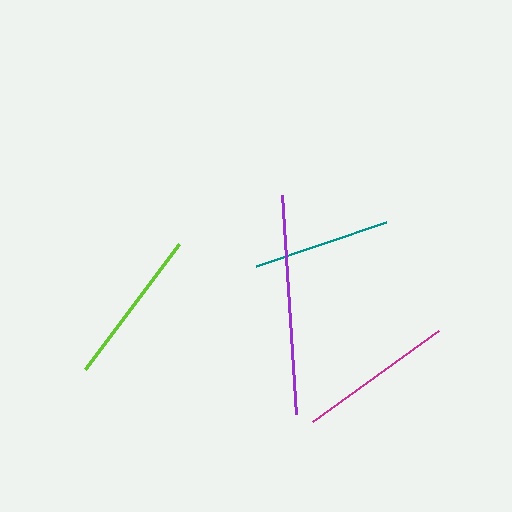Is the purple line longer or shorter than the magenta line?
The purple line is longer than the magenta line.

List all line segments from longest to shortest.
From longest to shortest: purple, lime, magenta, teal.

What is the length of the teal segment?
The teal segment is approximately 138 pixels long.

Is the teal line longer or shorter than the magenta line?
The magenta line is longer than the teal line.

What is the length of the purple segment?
The purple segment is approximately 220 pixels long.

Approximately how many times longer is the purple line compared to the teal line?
The purple line is approximately 1.6 times the length of the teal line.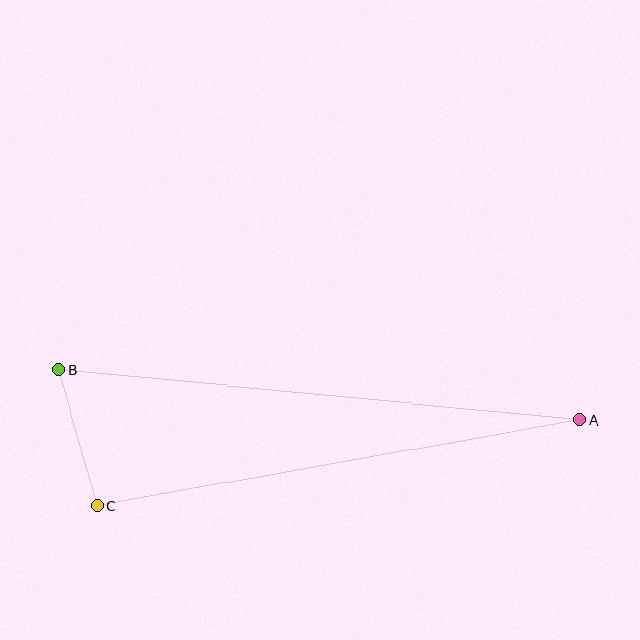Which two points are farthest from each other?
Points A and B are farthest from each other.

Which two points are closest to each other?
Points B and C are closest to each other.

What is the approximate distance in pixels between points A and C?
The distance between A and C is approximately 491 pixels.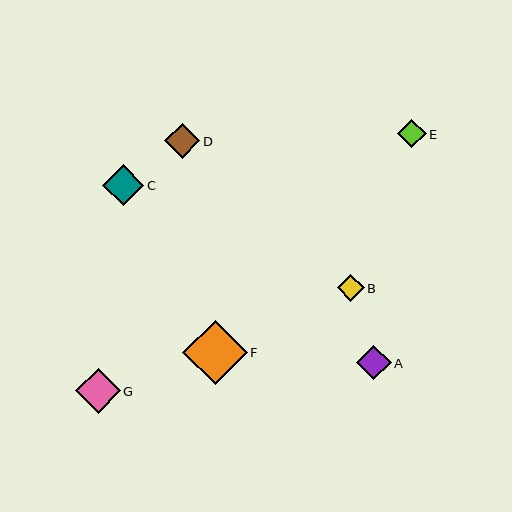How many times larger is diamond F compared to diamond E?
Diamond F is approximately 2.2 times the size of diamond E.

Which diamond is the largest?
Diamond F is the largest with a size of approximately 64 pixels.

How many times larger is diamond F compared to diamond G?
Diamond F is approximately 1.4 times the size of diamond G.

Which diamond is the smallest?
Diamond B is the smallest with a size of approximately 27 pixels.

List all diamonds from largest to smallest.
From largest to smallest: F, G, C, D, A, E, B.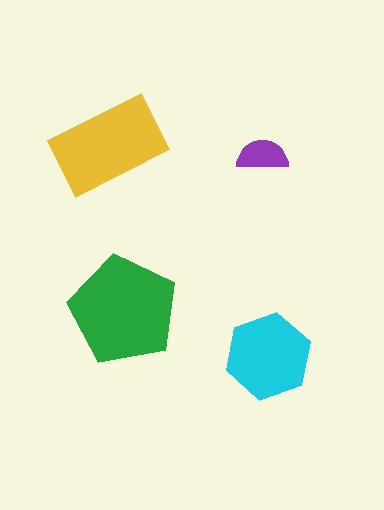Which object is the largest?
The green pentagon.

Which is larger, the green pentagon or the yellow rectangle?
The green pentagon.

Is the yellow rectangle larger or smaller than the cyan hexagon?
Larger.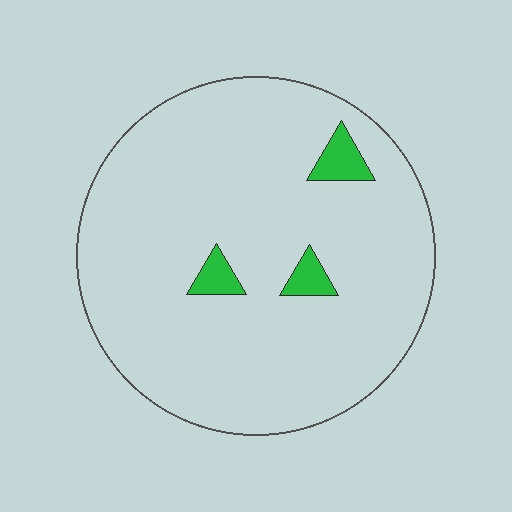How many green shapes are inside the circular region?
3.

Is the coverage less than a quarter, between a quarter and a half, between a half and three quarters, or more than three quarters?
Less than a quarter.